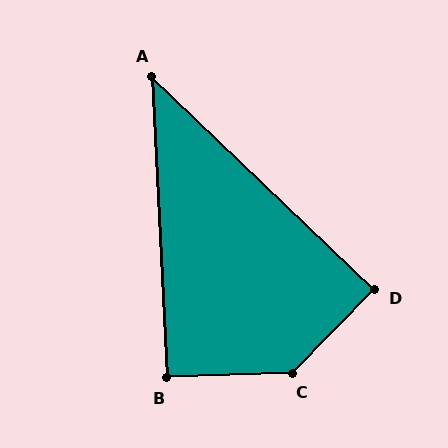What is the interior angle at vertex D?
Approximately 89 degrees (approximately right).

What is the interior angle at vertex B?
Approximately 91 degrees (approximately right).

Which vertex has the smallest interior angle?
A, at approximately 43 degrees.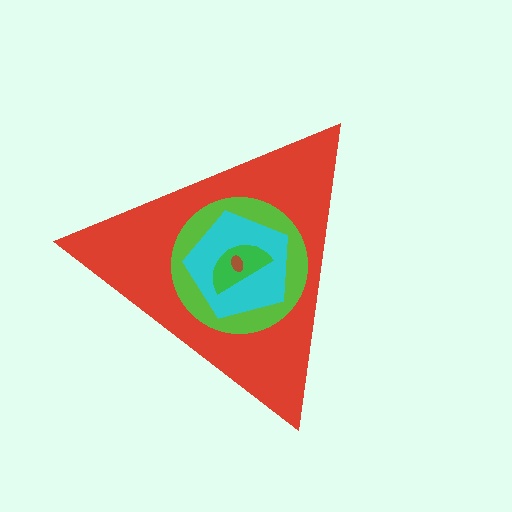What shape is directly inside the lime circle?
The cyan pentagon.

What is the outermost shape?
The red triangle.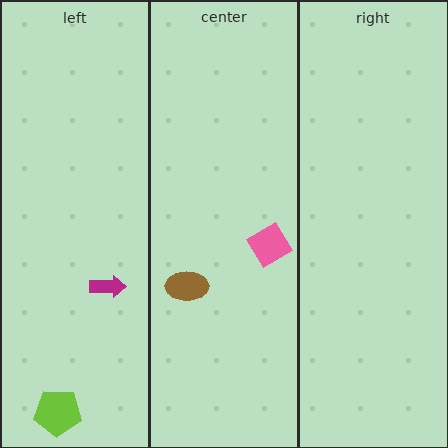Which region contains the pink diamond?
The center region.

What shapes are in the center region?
The pink diamond, the brown ellipse.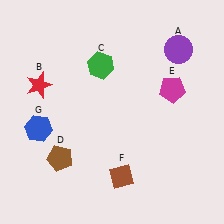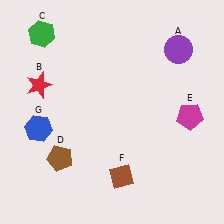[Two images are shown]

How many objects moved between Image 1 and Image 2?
2 objects moved between the two images.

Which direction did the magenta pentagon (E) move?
The magenta pentagon (E) moved down.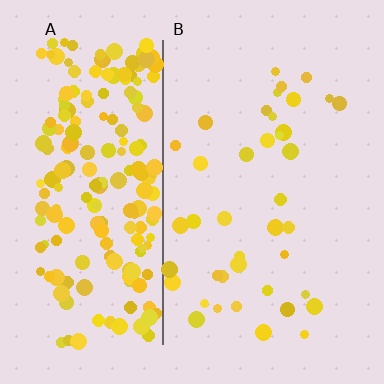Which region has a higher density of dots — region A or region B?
A (the left).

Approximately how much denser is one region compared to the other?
Approximately 5.2× — region A over region B.